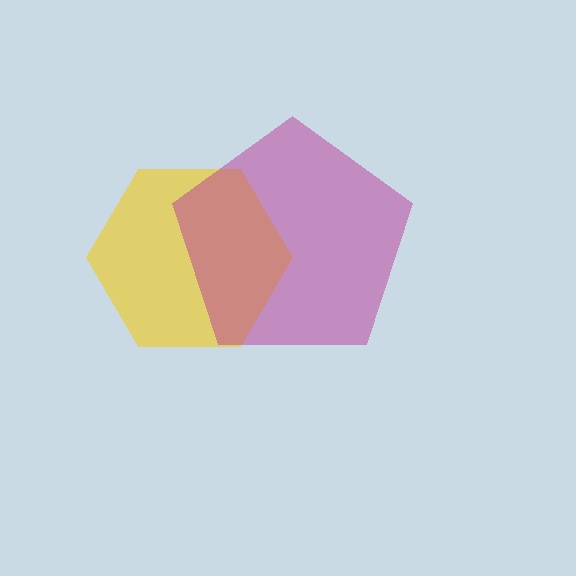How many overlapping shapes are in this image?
There are 2 overlapping shapes in the image.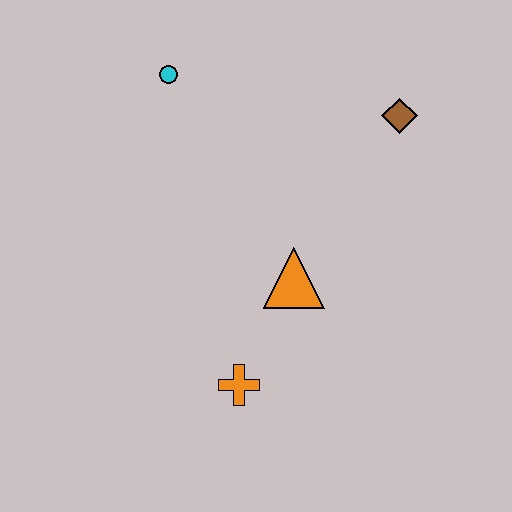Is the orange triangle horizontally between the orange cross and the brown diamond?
Yes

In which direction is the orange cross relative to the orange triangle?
The orange cross is below the orange triangle.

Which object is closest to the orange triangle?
The orange cross is closest to the orange triangle.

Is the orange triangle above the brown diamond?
No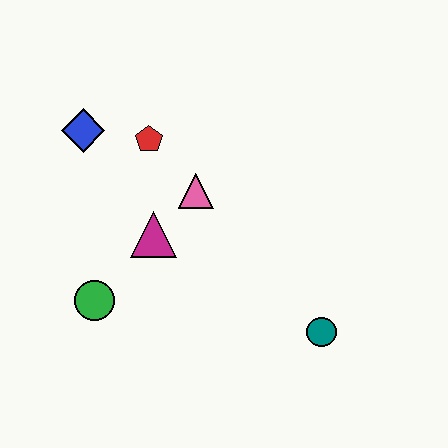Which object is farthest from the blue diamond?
The teal circle is farthest from the blue diamond.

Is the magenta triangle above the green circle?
Yes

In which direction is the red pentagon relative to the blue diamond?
The red pentagon is to the right of the blue diamond.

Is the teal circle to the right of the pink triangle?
Yes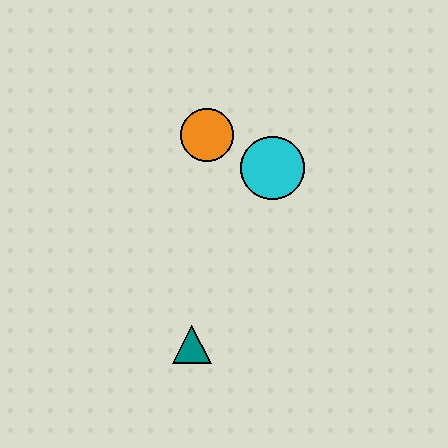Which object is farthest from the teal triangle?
The orange circle is farthest from the teal triangle.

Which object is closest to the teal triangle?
The cyan circle is closest to the teal triangle.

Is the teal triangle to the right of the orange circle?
No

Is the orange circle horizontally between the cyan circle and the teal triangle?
Yes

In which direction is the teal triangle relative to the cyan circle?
The teal triangle is below the cyan circle.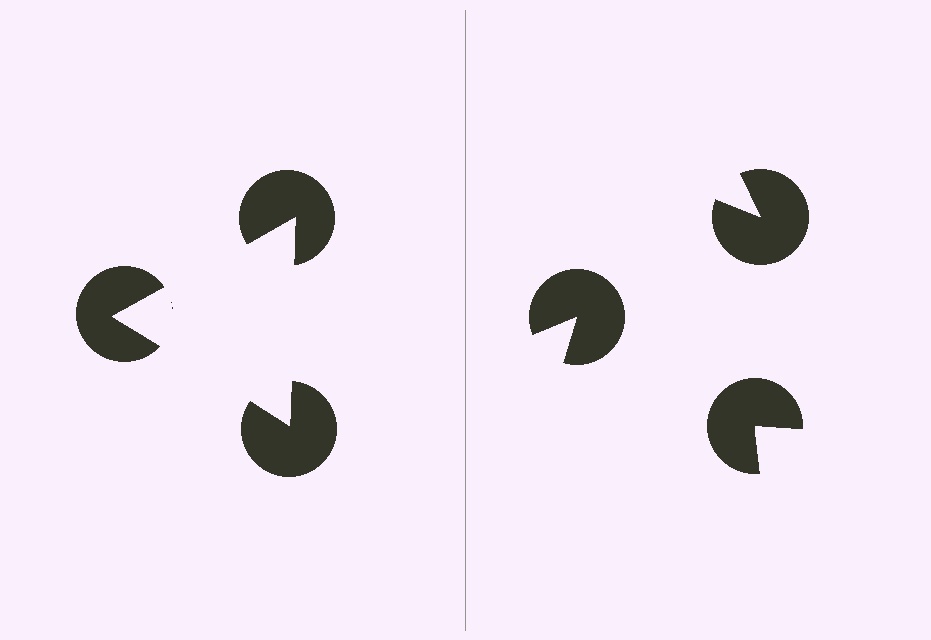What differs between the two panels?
The pac-man discs are positioned identically on both sides; only the wedge orientations differ. On the left they align to a triangle; on the right they are misaligned.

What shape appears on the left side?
An illusory triangle.